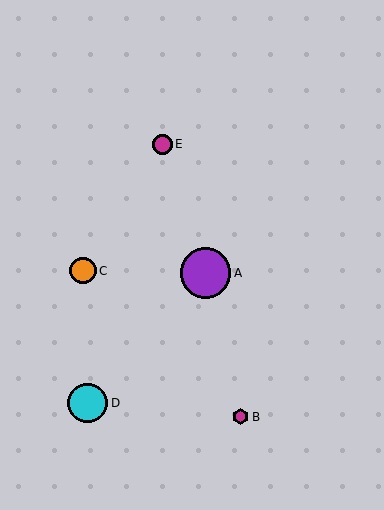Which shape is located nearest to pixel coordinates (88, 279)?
The orange circle (labeled C) at (83, 271) is nearest to that location.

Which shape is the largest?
The purple circle (labeled A) is the largest.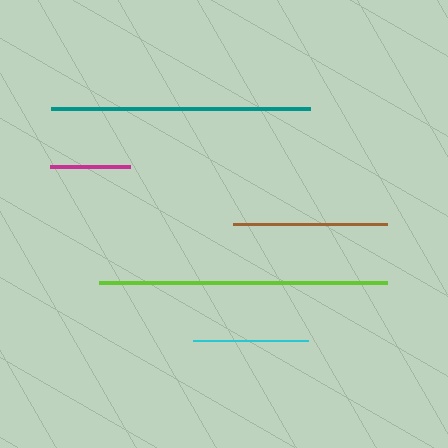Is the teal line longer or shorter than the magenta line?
The teal line is longer than the magenta line.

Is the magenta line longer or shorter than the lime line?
The lime line is longer than the magenta line.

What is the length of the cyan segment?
The cyan segment is approximately 115 pixels long.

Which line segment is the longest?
The lime line is the longest at approximately 288 pixels.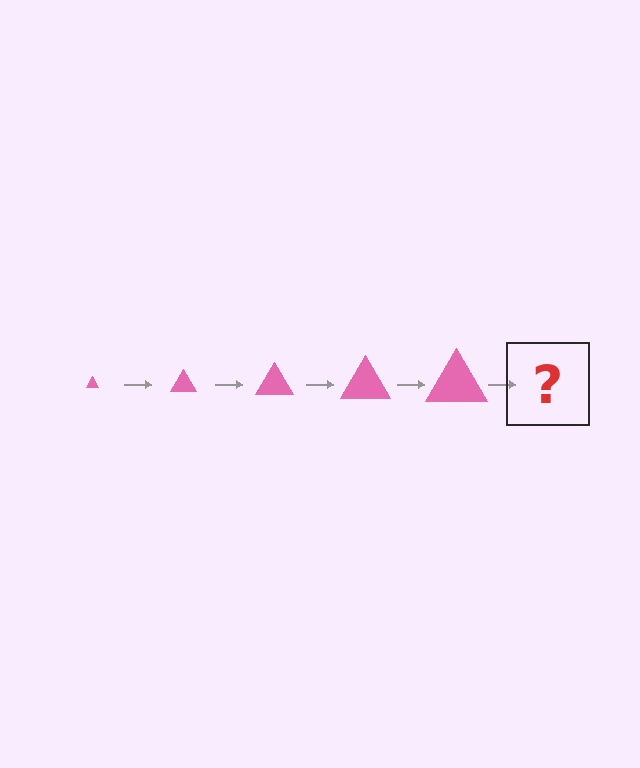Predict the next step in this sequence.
The next step is a pink triangle, larger than the previous one.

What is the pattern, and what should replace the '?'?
The pattern is that the triangle gets progressively larger each step. The '?' should be a pink triangle, larger than the previous one.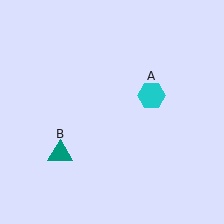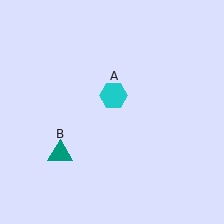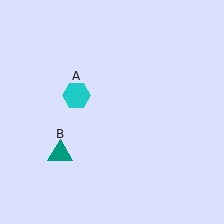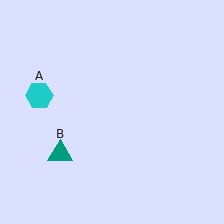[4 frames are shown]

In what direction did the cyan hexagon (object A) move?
The cyan hexagon (object A) moved left.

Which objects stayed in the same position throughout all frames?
Teal triangle (object B) remained stationary.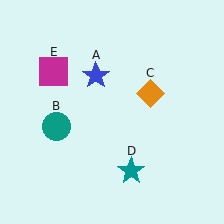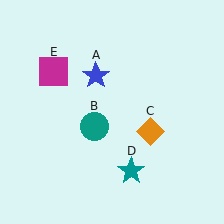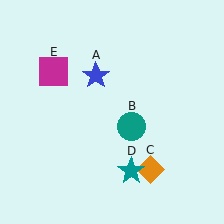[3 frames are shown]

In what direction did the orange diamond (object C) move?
The orange diamond (object C) moved down.